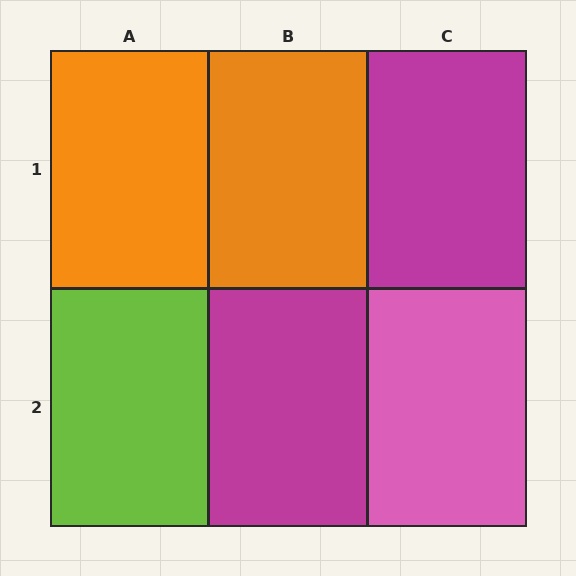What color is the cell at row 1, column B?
Orange.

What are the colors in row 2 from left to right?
Lime, magenta, pink.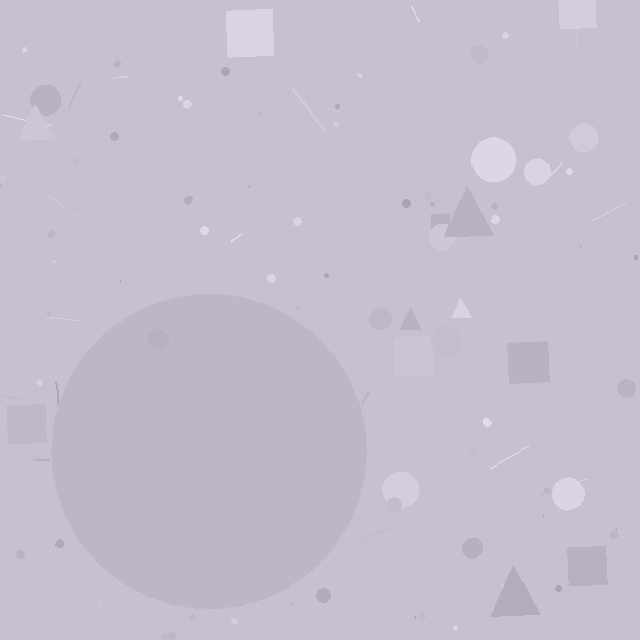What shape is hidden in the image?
A circle is hidden in the image.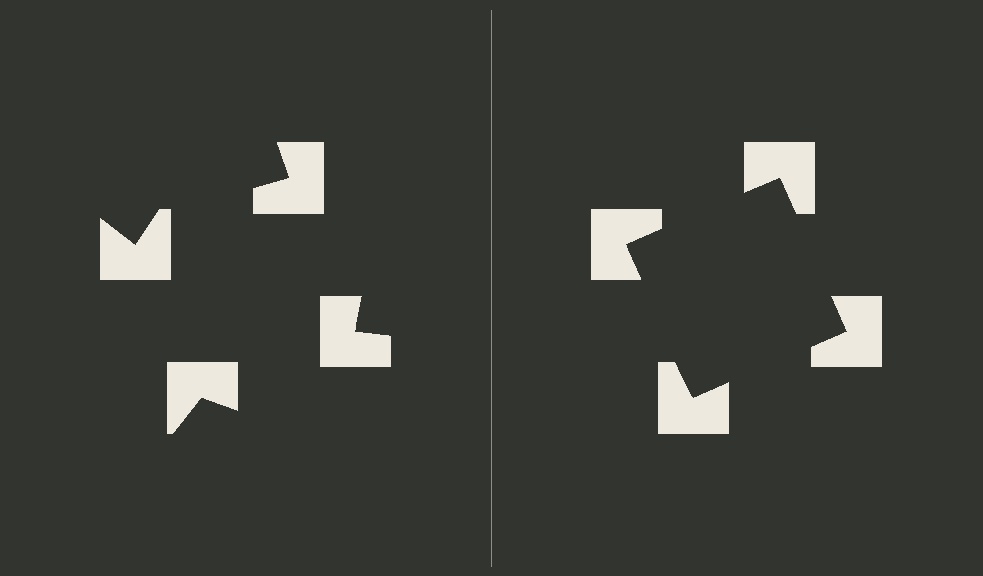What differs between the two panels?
The notched squares are positioned identically on both sides; only the wedge orientations differ. On the right they align to a square; on the left they are misaligned.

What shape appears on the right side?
An illusory square.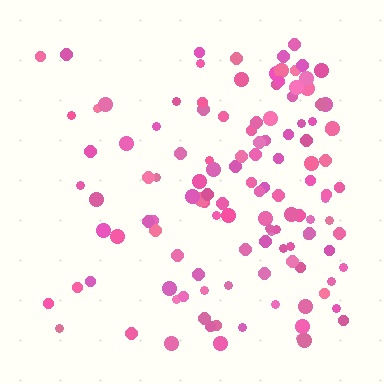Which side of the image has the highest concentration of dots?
The right.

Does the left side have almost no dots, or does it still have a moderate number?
Still a moderate number, just noticeably fewer than the right.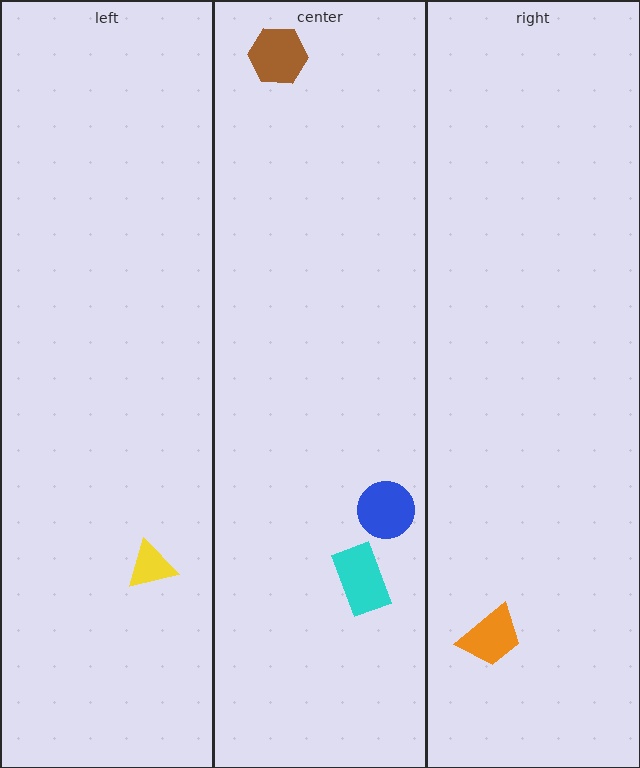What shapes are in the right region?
The orange trapezoid.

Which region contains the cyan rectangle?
The center region.